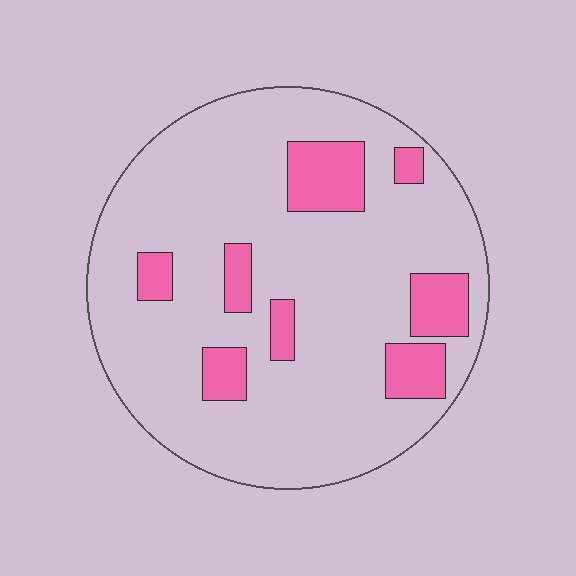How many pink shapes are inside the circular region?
8.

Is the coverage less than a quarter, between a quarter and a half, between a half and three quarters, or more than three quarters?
Less than a quarter.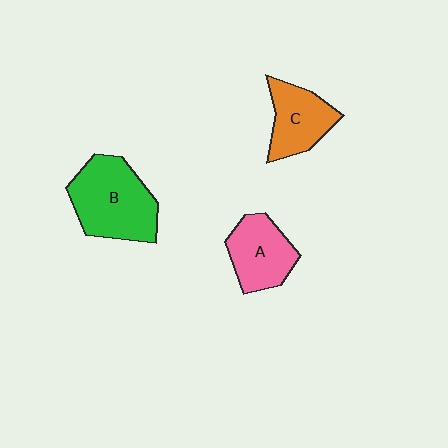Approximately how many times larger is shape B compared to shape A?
Approximately 1.5 times.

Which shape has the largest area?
Shape B (green).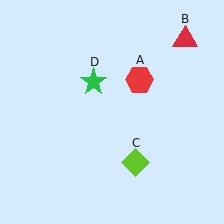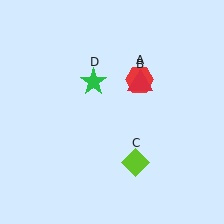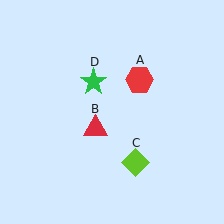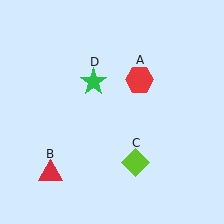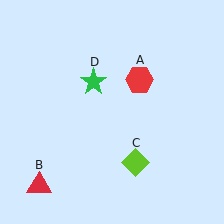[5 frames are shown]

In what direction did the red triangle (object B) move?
The red triangle (object B) moved down and to the left.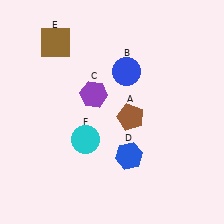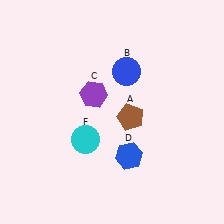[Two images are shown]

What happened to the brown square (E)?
The brown square (E) was removed in Image 2. It was in the top-left area of Image 1.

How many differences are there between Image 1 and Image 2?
There is 1 difference between the two images.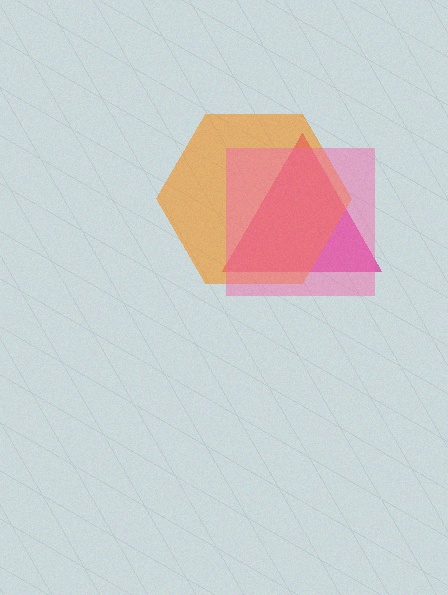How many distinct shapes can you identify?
There are 3 distinct shapes: a magenta triangle, an orange hexagon, a pink square.